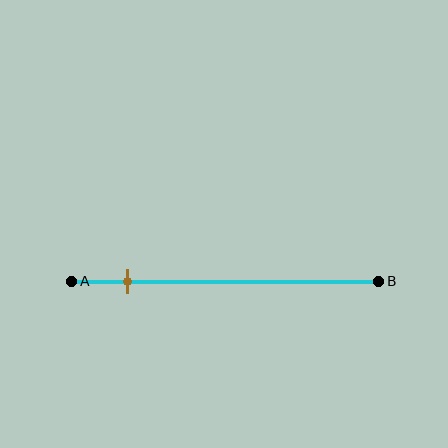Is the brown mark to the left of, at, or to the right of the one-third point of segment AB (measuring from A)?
The brown mark is to the left of the one-third point of segment AB.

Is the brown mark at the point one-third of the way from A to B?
No, the mark is at about 20% from A, not at the 33% one-third point.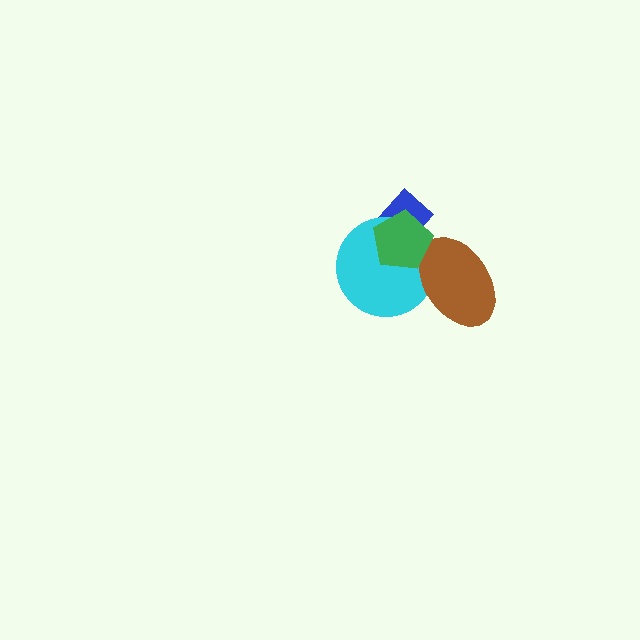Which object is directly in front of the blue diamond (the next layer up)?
The cyan circle is directly in front of the blue diamond.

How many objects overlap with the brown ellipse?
2 objects overlap with the brown ellipse.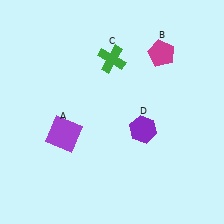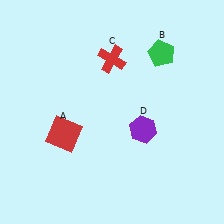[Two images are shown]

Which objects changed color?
A changed from purple to red. B changed from magenta to green. C changed from green to red.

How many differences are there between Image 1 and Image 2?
There are 3 differences between the two images.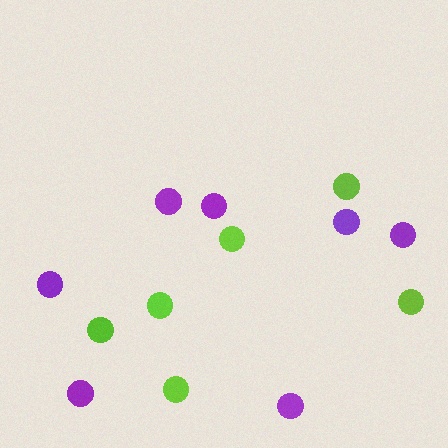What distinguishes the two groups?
There are 2 groups: one group of purple circles (7) and one group of lime circles (6).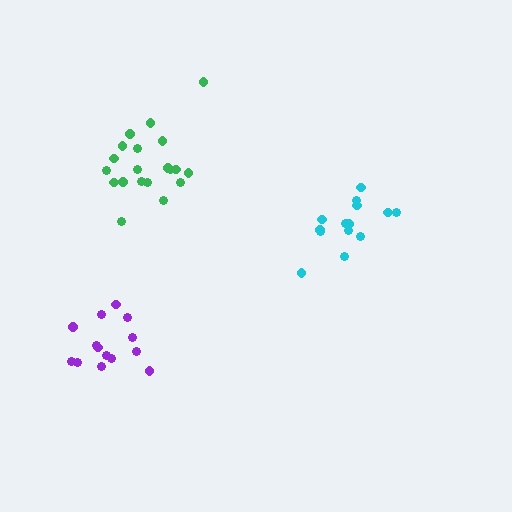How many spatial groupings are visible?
There are 3 spatial groupings.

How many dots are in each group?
Group 1: 14 dots, Group 2: 20 dots, Group 3: 14 dots (48 total).